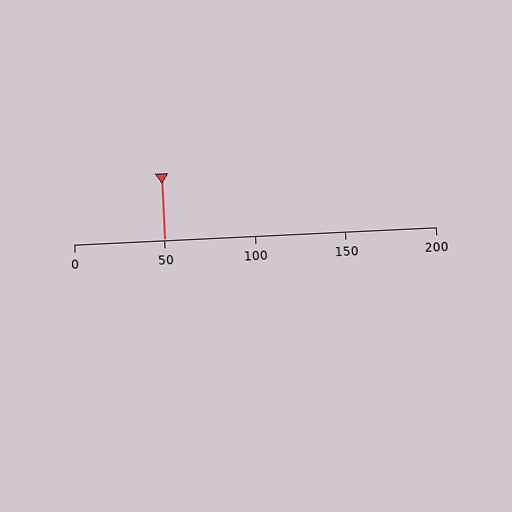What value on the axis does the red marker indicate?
The marker indicates approximately 50.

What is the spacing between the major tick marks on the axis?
The major ticks are spaced 50 apart.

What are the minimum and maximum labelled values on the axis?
The axis runs from 0 to 200.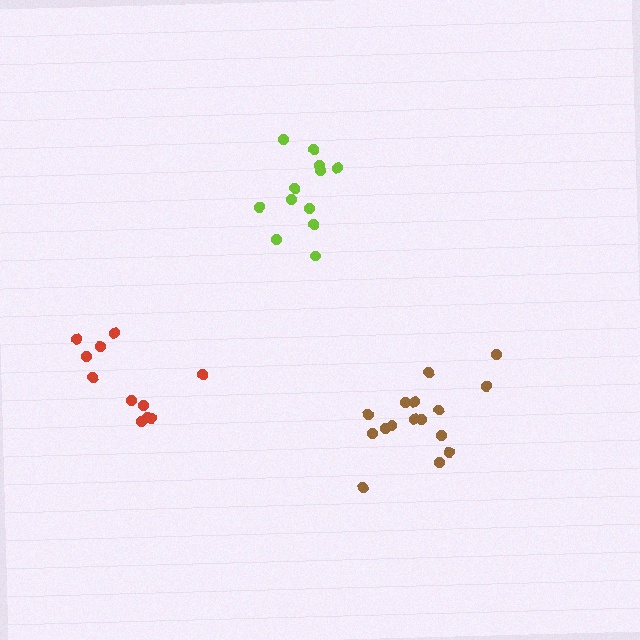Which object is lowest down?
The brown cluster is bottommost.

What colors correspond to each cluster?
The clusters are colored: brown, red, lime.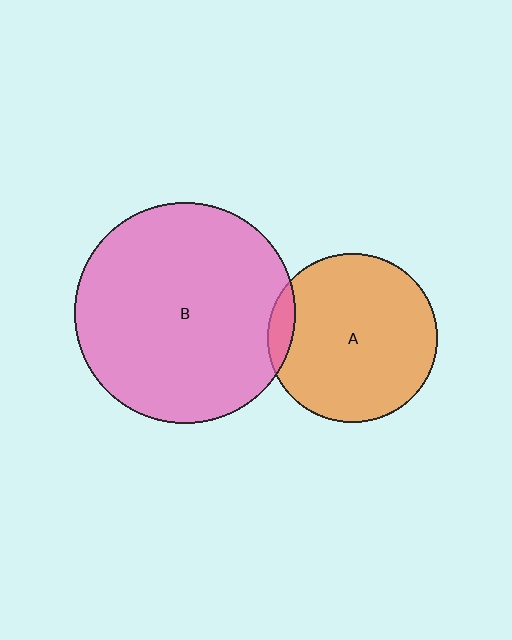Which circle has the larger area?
Circle B (pink).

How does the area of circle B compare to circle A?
Approximately 1.7 times.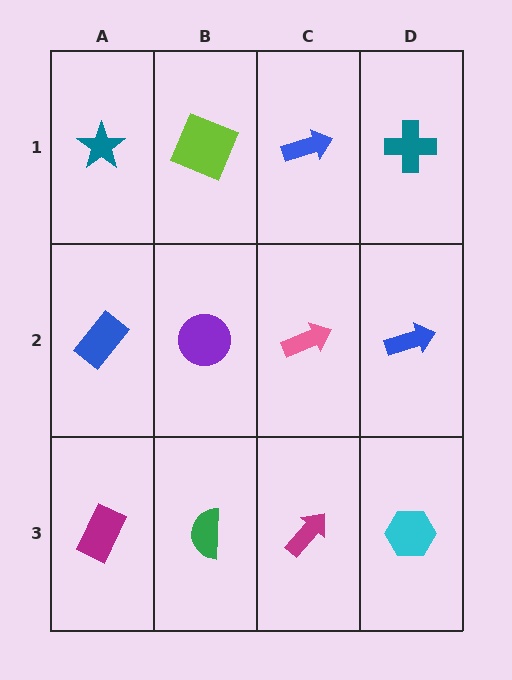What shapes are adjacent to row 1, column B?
A purple circle (row 2, column B), a teal star (row 1, column A), a blue arrow (row 1, column C).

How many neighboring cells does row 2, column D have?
3.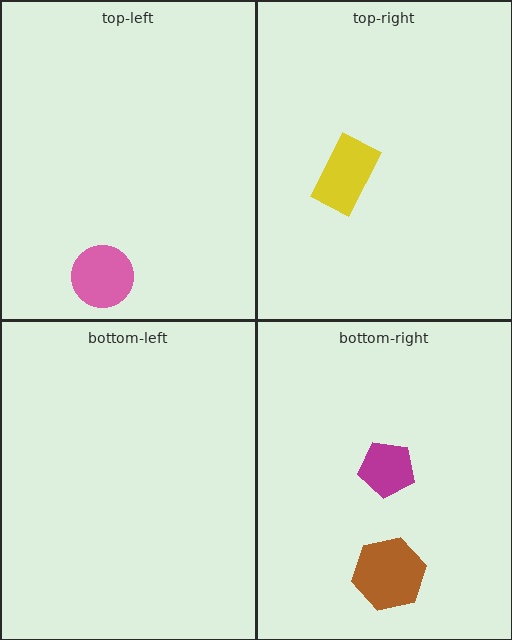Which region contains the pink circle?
The top-left region.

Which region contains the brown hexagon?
The bottom-right region.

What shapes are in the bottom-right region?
The magenta pentagon, the brown hexagon.